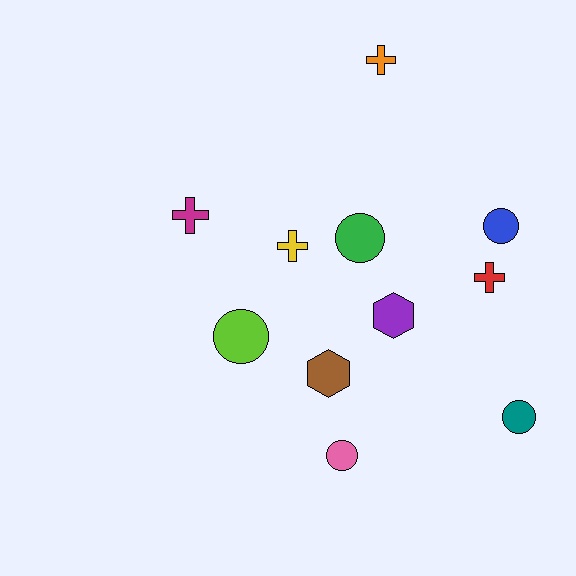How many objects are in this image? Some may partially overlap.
There are 11 objects.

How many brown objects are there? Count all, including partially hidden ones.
There is 1 brown object.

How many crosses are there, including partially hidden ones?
There are 4 crosses.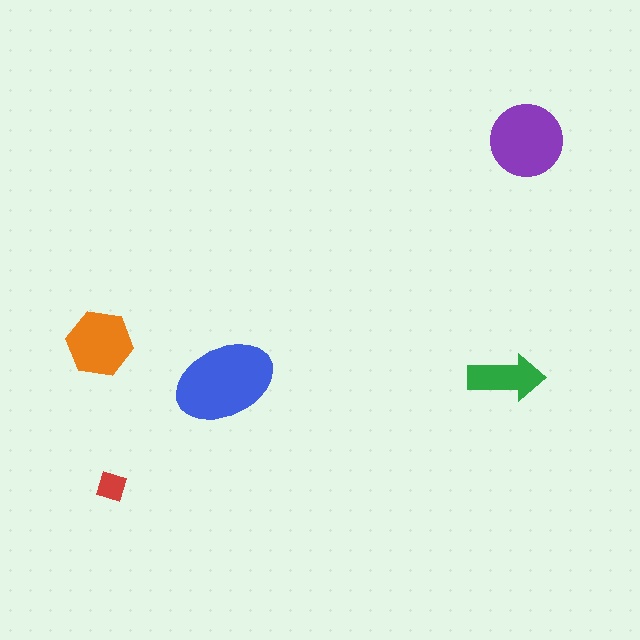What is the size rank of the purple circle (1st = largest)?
2nd.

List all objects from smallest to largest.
The red diamond, the green arrow, the orange hexagon, the purple circle, the blue ellipse.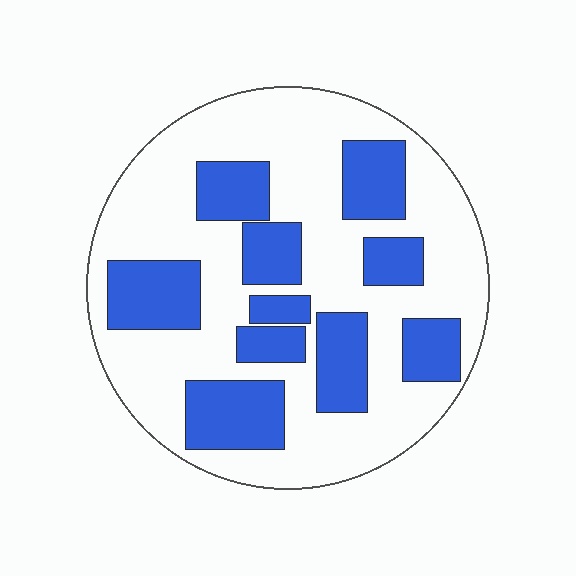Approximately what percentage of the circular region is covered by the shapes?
Approximately 35%.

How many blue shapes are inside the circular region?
10.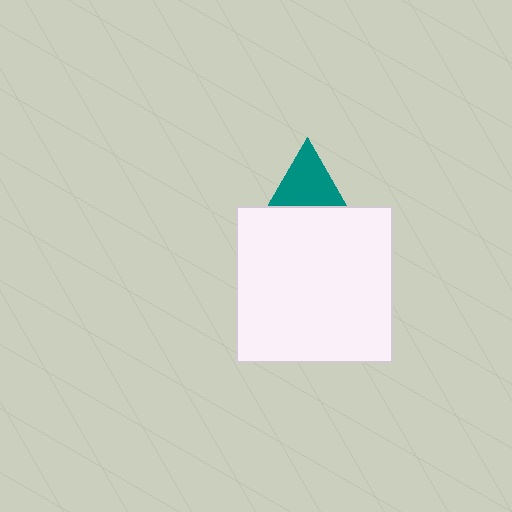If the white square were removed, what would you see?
You would see the complete teal triangle.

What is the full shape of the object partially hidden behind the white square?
The partially hidden object is a teal triangle.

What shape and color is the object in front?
The object in front is a white square.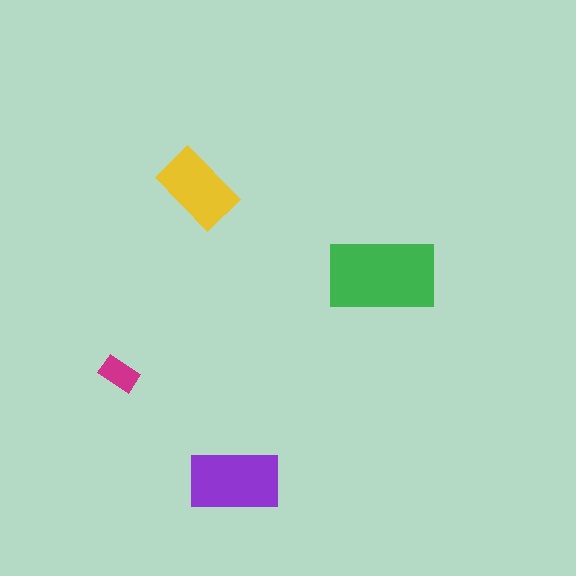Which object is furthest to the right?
The green rectangle is rightmost.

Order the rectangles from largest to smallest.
the green one, the purple one, the yellow one, the magenta one.